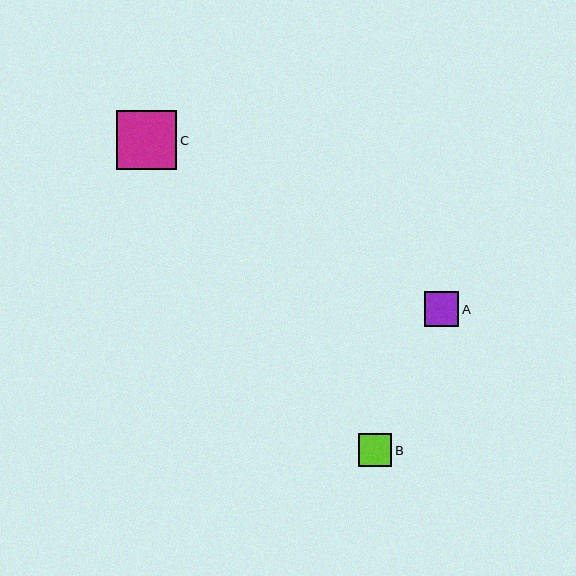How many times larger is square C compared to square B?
Square C is approximately 1.8 times the size of square B.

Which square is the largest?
Square C is the largest with a size of approximately 60 pixels.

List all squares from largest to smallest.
From largest to smallest: C, A, B.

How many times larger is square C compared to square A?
Square C is approximately 1.8 times the size of square A.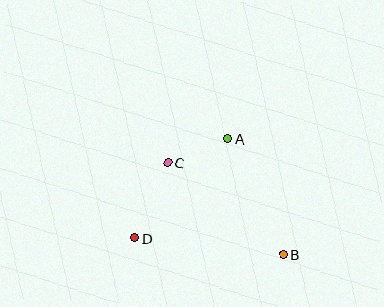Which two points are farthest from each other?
Points B and D are farthest from each other.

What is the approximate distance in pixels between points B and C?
The distance between B and C is approximately 148 pixels.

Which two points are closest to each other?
Points A and C are closest to each other.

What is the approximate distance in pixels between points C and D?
The distance between C and D is approximately 82 pixels.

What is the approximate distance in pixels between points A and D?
The distance between A and D is approximately 136 pixels.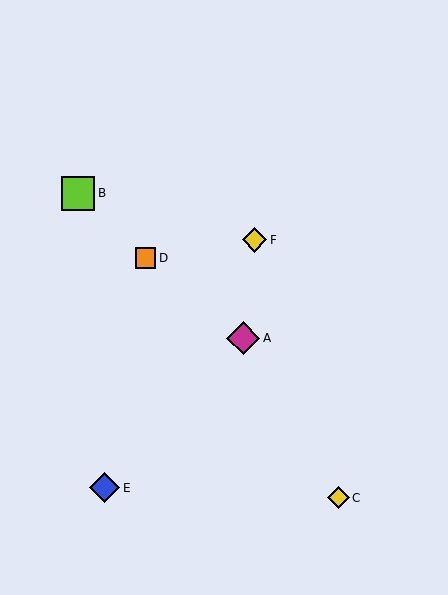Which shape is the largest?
The lime square (labeled B) is the largest.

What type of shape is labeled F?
Shape F is a yellow diamond.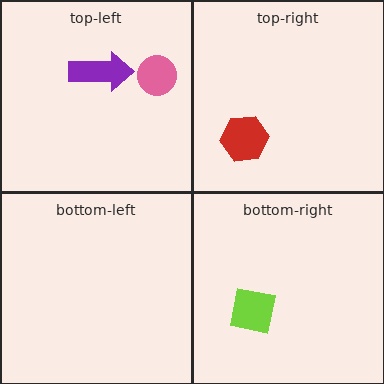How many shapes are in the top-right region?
1.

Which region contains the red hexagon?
The top-right region.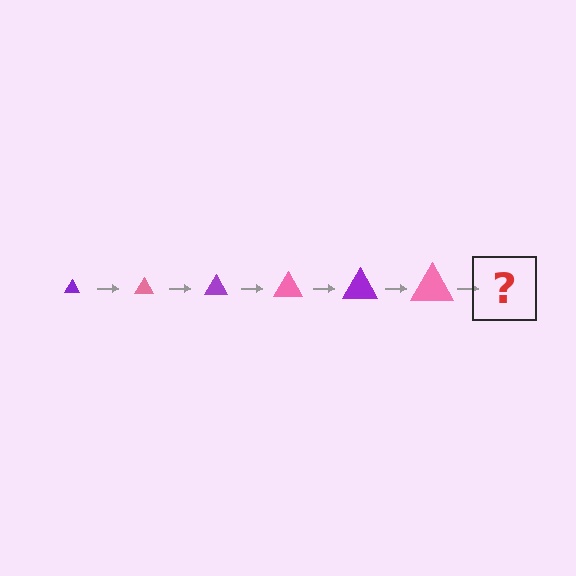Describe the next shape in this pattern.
It should be a purple triangle, larger than the previous one.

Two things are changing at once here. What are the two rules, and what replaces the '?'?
The two rules are that the triangle grows larger each step and the color cycles through purple and pink. The '?' should be a purple triangle, larger than the previous one.